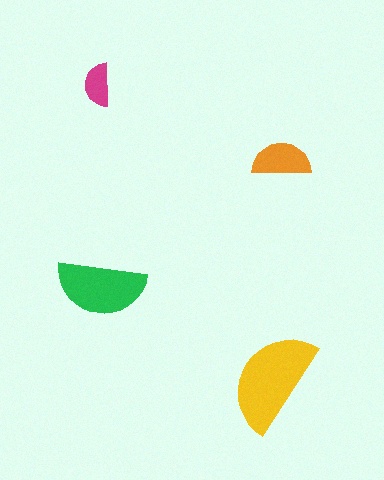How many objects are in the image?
There are 4 objects in the image.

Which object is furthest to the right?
The orange semicircle is rightmost.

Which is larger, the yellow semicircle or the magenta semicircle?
The yellow one.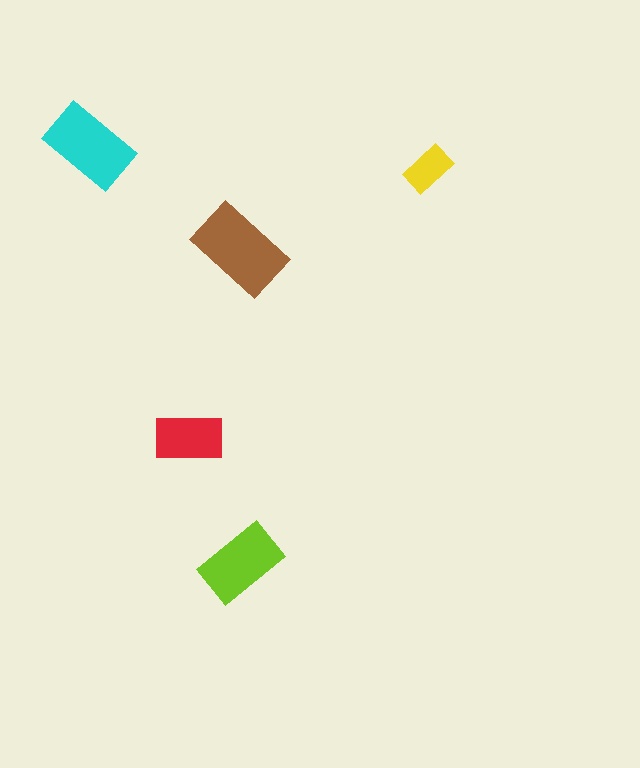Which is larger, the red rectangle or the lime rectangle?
The lime one.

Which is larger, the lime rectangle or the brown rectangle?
The brown one.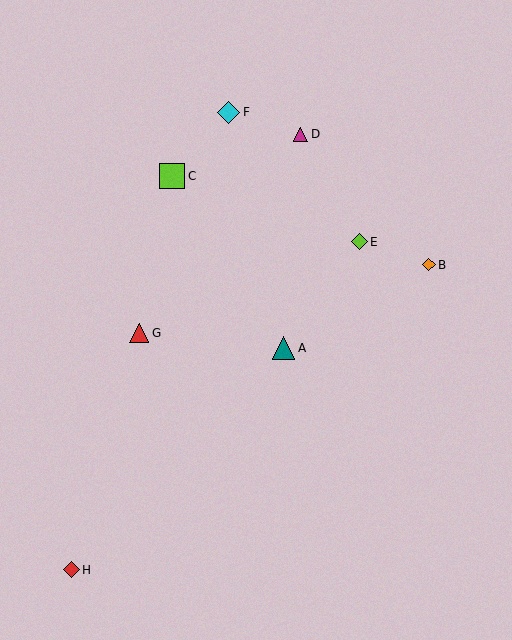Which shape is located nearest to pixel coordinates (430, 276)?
The orange diamond (labeled B) at (429, 265) is nearest to that location.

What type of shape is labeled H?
Shape H is a red diamond.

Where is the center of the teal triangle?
The center of the teal triangle is at (284, 348).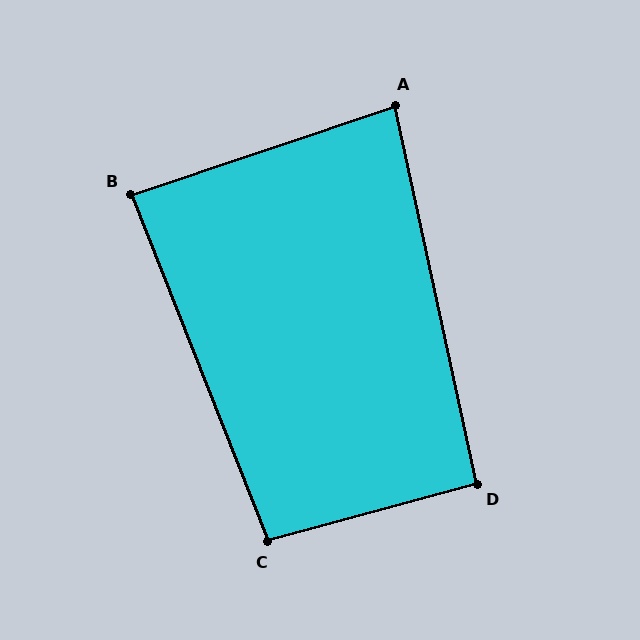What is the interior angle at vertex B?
Approximately 87 degrees (approximately right).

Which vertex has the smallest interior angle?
A, at approximately 84 degrees.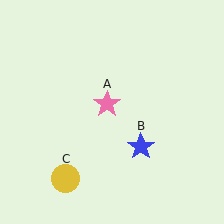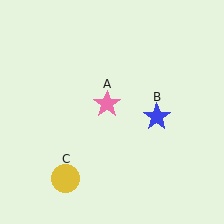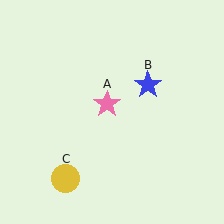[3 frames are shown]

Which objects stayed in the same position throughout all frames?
Pink star (object A) and yellow circle (object C) remained stationary.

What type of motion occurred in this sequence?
The blue star (object B) rotated counterclockwise around the center of the scene.